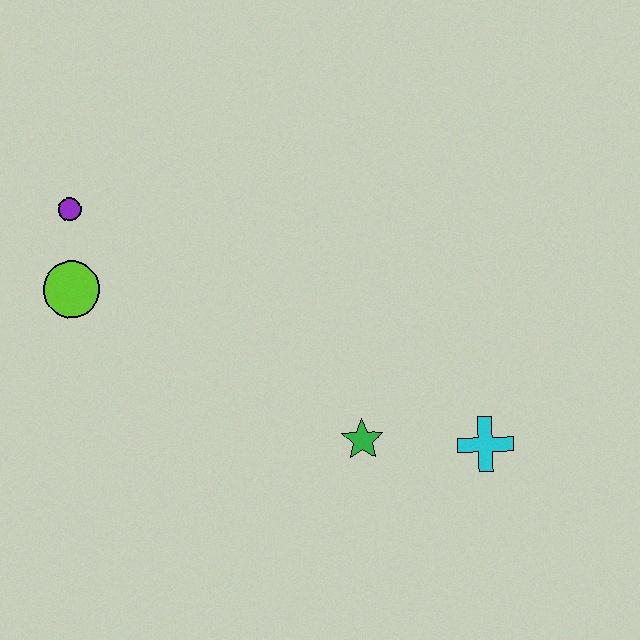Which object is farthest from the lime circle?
The cyan cross is farthest from the lime circle.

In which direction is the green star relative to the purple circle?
The green star is to the right of the purple circle.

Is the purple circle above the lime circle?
Yes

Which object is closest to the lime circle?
The purple circle is closest to the lime circle.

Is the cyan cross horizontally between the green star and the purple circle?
No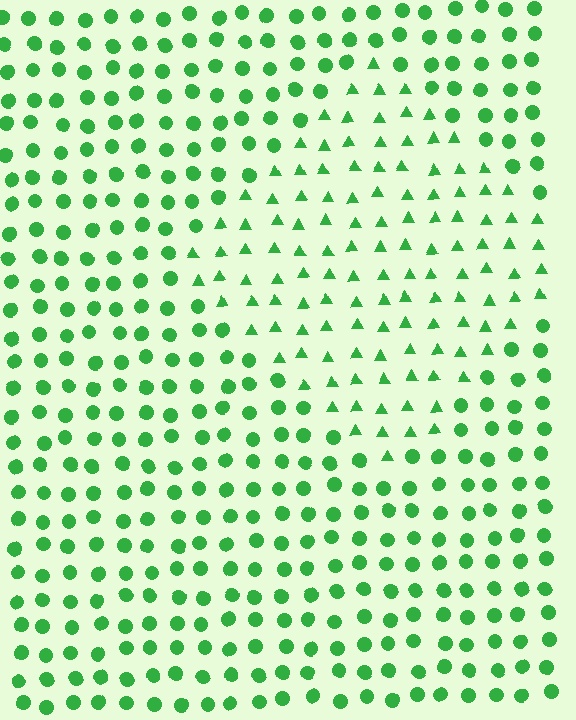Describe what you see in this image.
The image is filled with small green elements arranged in a uniform grid. A diamond-shaped region contains triangles, while the surrounding area contains circles. The boundary is defined purely by the change in element shape.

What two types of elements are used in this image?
The image uses triangles inside the diamond region and circles outside it.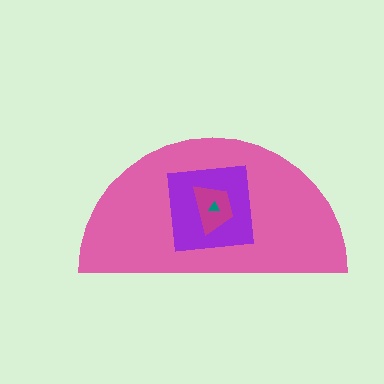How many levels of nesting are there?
4.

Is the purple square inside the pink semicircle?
Yes.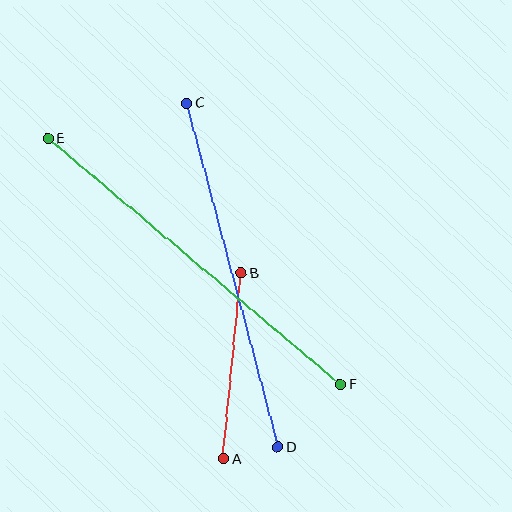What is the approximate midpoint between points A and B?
The midpoint is at approximately (232, 366) pixels.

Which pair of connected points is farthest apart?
Points E and F are farthest apart.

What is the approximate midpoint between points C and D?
The midpoint is at approximately (232, 275) pixels.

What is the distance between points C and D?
The distance is approximately 356 pixels.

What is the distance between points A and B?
The distance is approximately 186 pixels.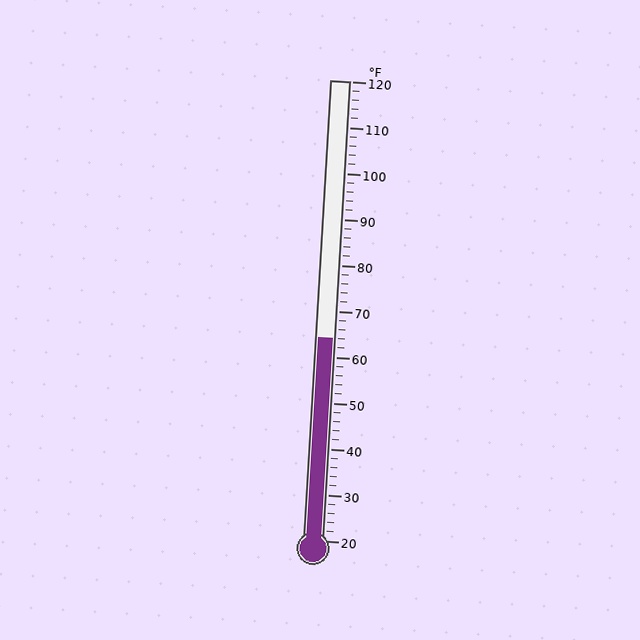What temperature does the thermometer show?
The thermometer shows approximately 64°F.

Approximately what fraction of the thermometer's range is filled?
The thermometer is filled to approximately 45% of its range.